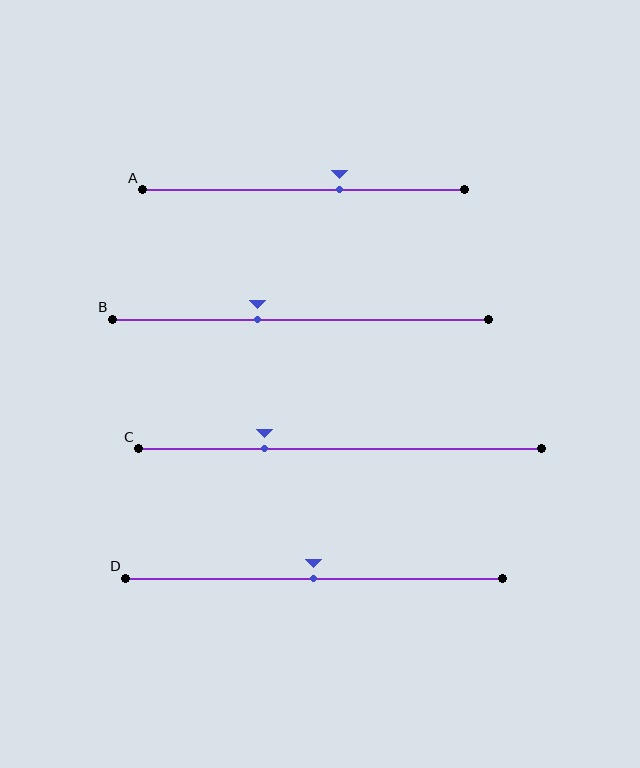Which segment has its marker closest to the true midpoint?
Segment D has its marker closest to the true midpoint.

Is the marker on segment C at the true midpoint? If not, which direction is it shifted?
No, the marker on segment C is shifted to the left by about 19% of the segment length.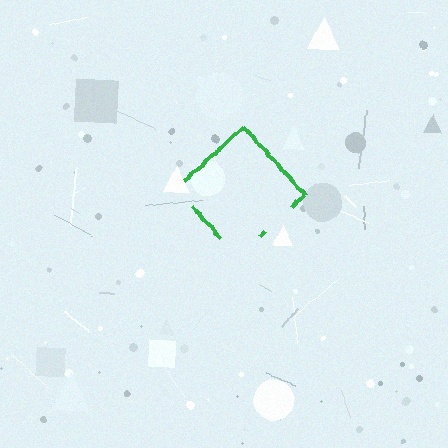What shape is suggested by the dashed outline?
The dashed outline suggests a diamond.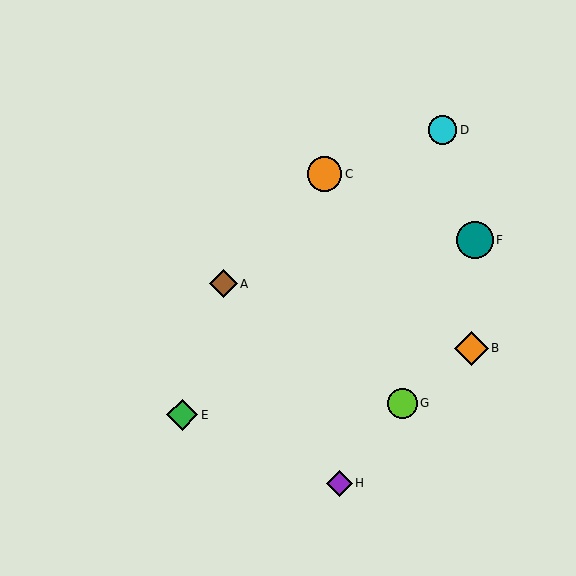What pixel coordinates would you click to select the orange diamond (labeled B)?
Click at (471, 348) to select the orange diamond B.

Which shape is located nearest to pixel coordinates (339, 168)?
The orange circle (labeled C) at (324, 174) is nearest to that location.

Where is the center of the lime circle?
The center of the lime circle is at (402, 403).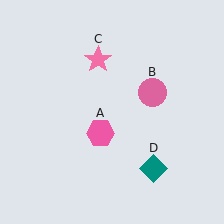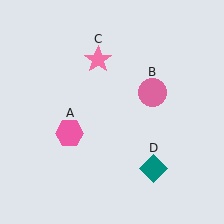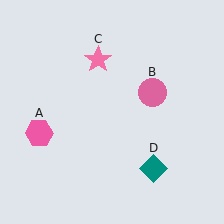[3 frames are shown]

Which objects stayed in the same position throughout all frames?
Pink circle (object B) and pink star (object C) and teal diamond (object D) remained stationary.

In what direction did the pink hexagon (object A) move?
The pink hexagon (object A) moved left.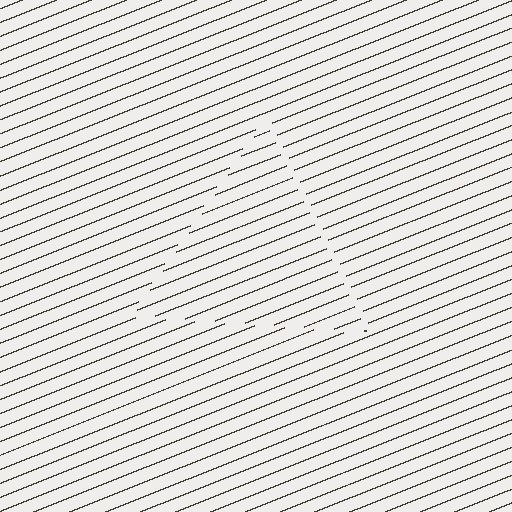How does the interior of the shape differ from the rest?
The interior of the shape contains the same grating, shifted by half a period — the contour is defined by the phase discontinuity where line-ends from the inner and outer gratings abut.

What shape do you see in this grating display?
An illusory triangle. The interior of the shape contains the same grating, shifted by half a period — the contour is defined by the phase discontinuity where line-ends from the inner and outer gratings abut.